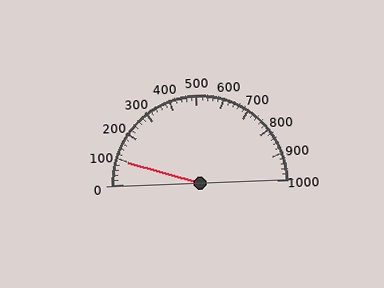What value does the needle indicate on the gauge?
The needle indicates approximately 100.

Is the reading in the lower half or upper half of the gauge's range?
The reading is in the lower half of the range (0 to 1000).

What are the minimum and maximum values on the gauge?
The gauge ranges from 0 to 1000.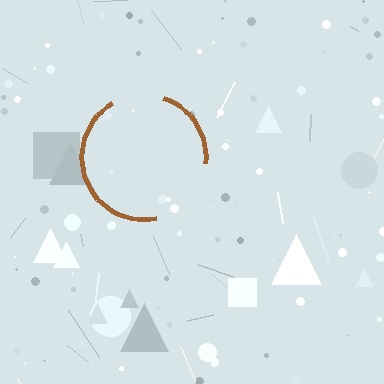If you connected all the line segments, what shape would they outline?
They would outline a circle.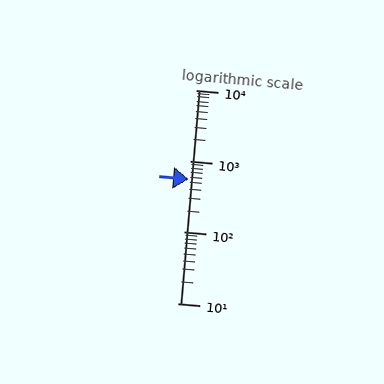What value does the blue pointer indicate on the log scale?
The pointer indicates approximately 560.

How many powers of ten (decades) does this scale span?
The scale spans 3 decades, from 10 to 10000.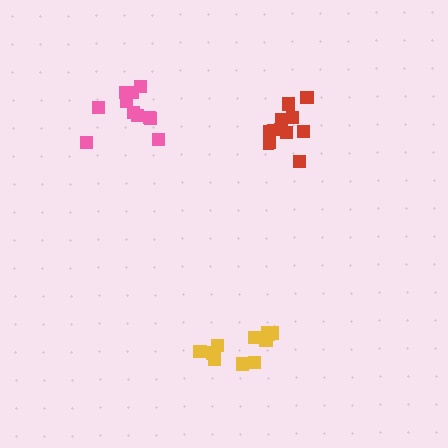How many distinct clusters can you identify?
There are 3 distinct clusters.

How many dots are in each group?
Group 1: 11 dots, Group 2: 10 dots, Group 3: 10 dots (31 total).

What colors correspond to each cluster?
The clusters are colored: pink, yellow, red.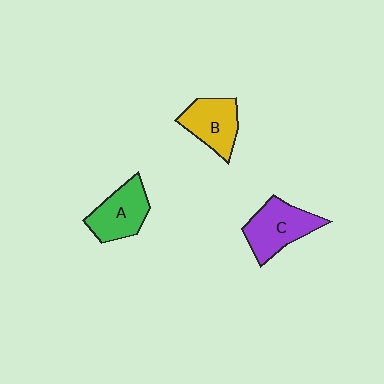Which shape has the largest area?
Shape C (purple).